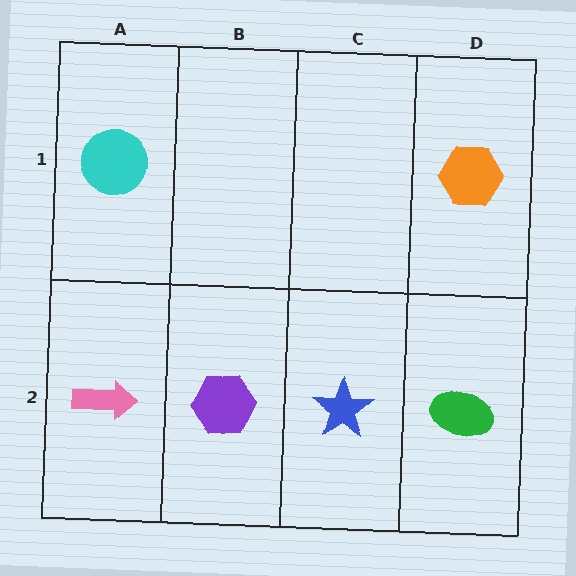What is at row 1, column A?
A cyan circle.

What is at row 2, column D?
A green ellipse.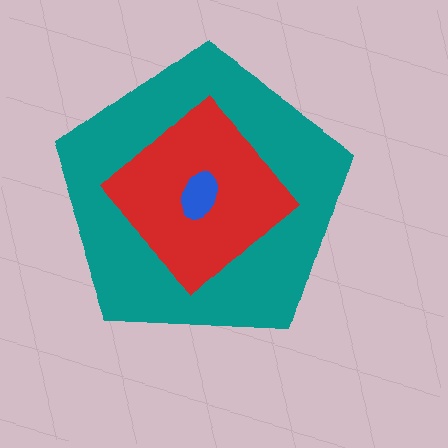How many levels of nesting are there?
3.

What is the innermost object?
The blue ellipse.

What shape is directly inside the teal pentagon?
The red diamond.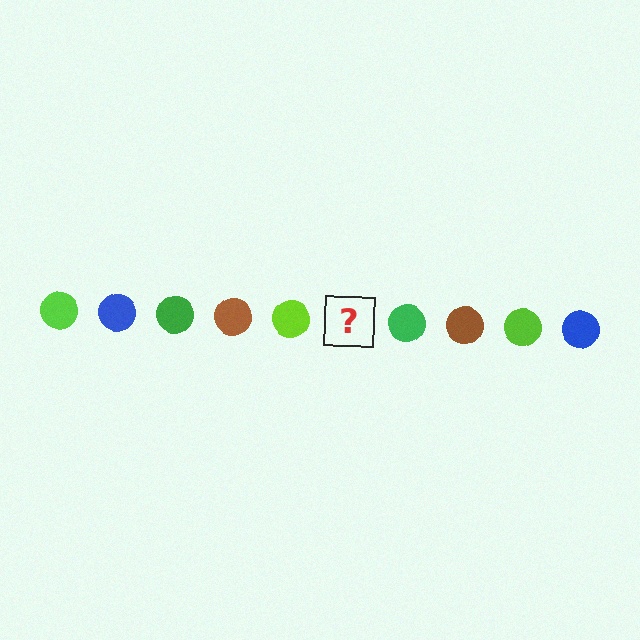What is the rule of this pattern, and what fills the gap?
The rule is that the pattern cycles through lime, blue, green, brown circles. The gap should be filled with a blue circle.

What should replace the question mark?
The question mark should be replaced with a blue circle.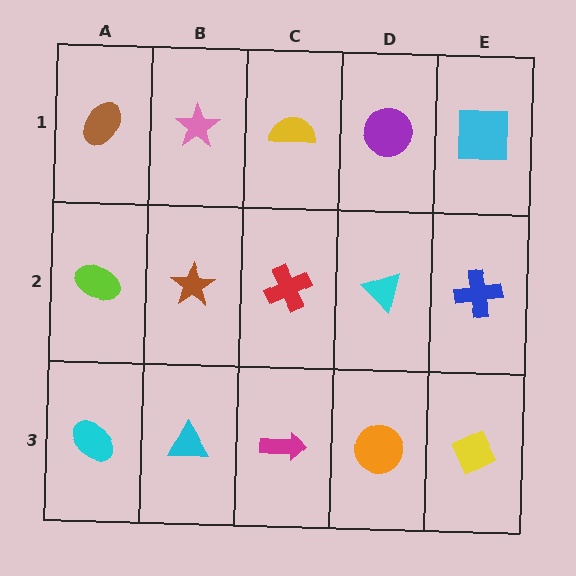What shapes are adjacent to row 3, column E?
A blue cross (row 2, column E), an orange circle (row 3, column D).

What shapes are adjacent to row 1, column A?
A lime ellipse (row 2, column A), a pink star (row 1, column B).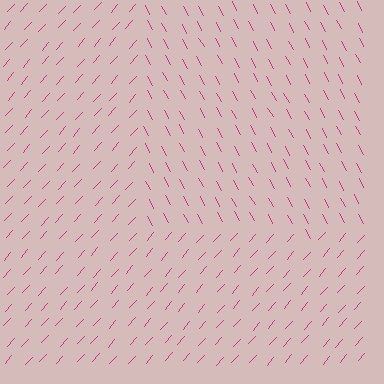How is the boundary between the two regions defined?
The boundary is defined purely by a change in line orientation (approximately 70 degrees difference). All lines are the same color and thickness.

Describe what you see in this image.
The image is filled with small magenta line segments. A rectangle region in the image has lines oriented differently from the surrounding lines, creating a visible texture boundary.